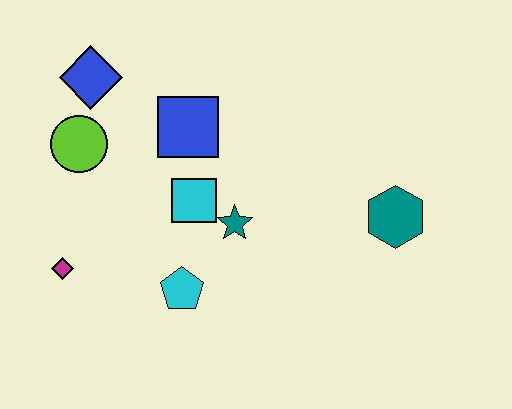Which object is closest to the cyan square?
The teal star is closest to the cyan square.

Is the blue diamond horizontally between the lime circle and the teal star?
Yes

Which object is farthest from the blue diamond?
The teal hexagon is farthest from the blue diamond.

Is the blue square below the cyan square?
No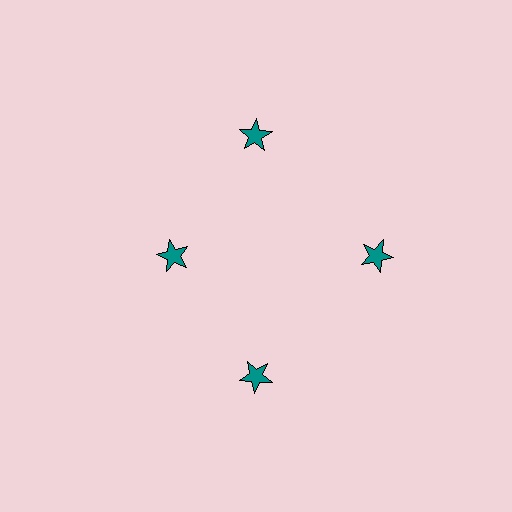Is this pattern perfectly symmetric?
No. The 4 teal stars are arranged in a ring, but one element near the 9 o'clock position is pulled inward toward the center, breaking the 4-fold rotational symmetry.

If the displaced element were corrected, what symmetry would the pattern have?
It would have 4-fold rotational symmetry — the pattern would map onto itself every 90 degrees.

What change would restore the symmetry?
The symmetry would be restored by moving it outward, back onto the ring so that all 4 stars sit at equal angles and equal distance from the center.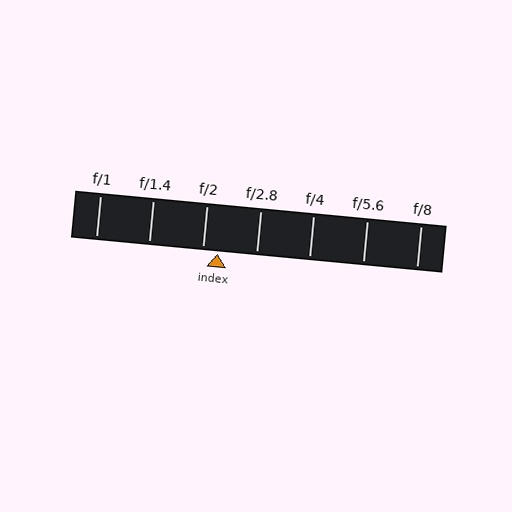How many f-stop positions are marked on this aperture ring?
There are 7 f-stop positions marked.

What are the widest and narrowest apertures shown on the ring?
The widest aperture shown is f/1 and the narrowest is f/8.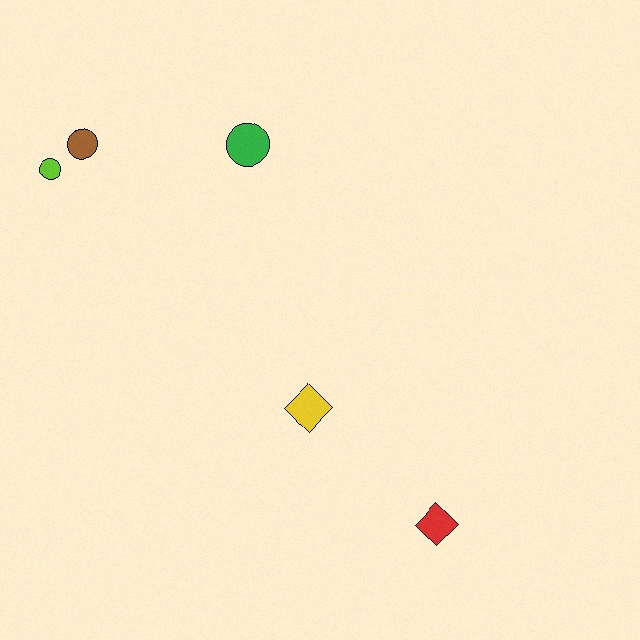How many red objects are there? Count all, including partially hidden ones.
There is 1 red object.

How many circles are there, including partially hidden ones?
There are 3 circles.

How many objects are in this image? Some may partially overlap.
There are 5 objects.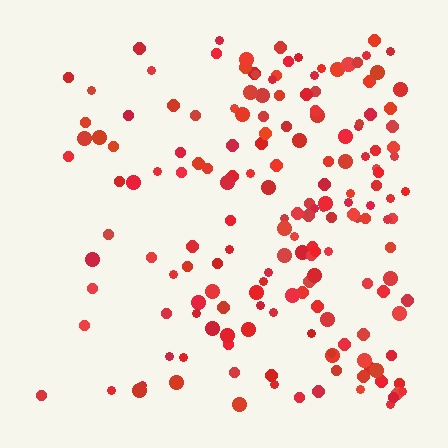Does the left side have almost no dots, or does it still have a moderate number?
Still a moderate number, just noticeably fewer than the right.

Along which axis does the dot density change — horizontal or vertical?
Horizontal.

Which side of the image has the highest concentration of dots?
The right.